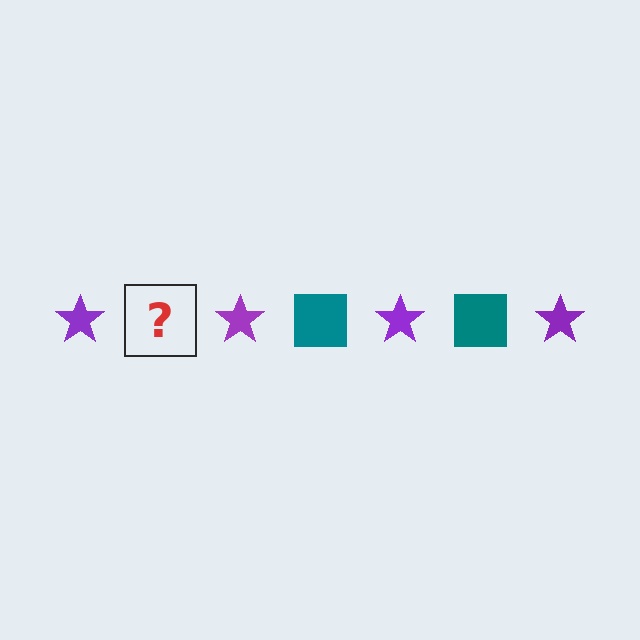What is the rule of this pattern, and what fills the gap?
The rule is that the pattern alternates between purple star and teal square. The gap should be filled with a teal square.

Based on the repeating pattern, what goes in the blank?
The blank should be a teal square.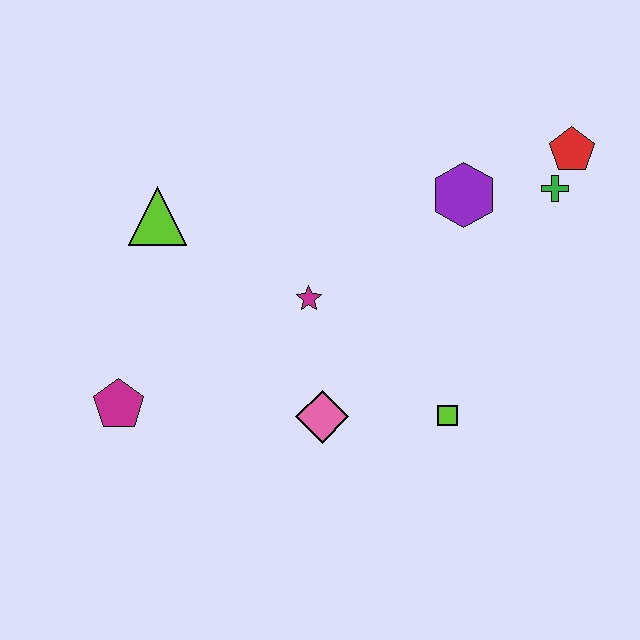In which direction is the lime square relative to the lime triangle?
The lime square is to the right of the lime triangle.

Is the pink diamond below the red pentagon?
Yes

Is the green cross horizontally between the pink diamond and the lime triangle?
No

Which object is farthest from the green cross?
The magenta pentagon is farthest from the green cross.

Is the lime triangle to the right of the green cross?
No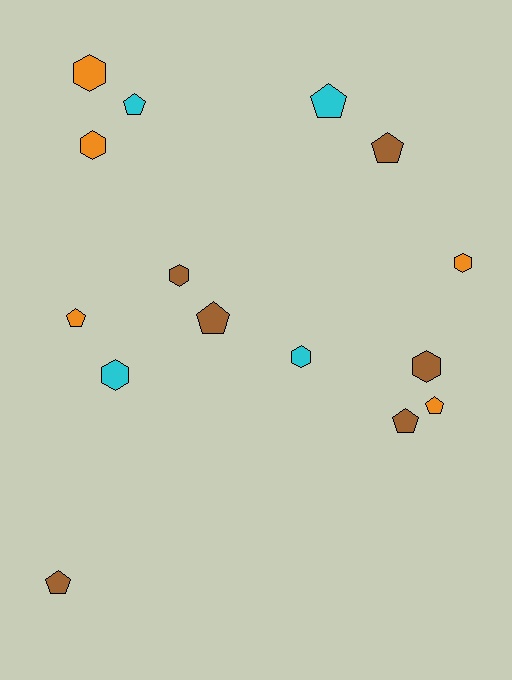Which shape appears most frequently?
Pentagon, with 8 objects.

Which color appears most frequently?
Brown, with 6 objects.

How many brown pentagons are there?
There are 4 brown pentagons.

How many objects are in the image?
There are 15 objects.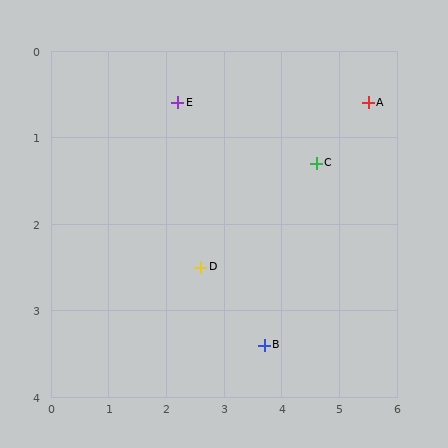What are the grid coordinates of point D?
Point D is at approximately (2.6, 2.5).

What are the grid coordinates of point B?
Point B is at approximately (3.7, 3.4).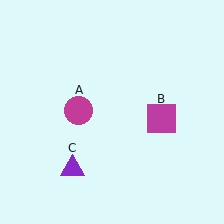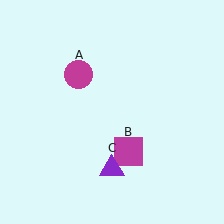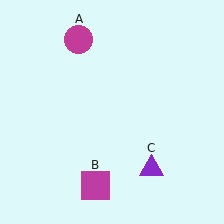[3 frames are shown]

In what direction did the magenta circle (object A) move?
The magenta circle (object A) moved up.